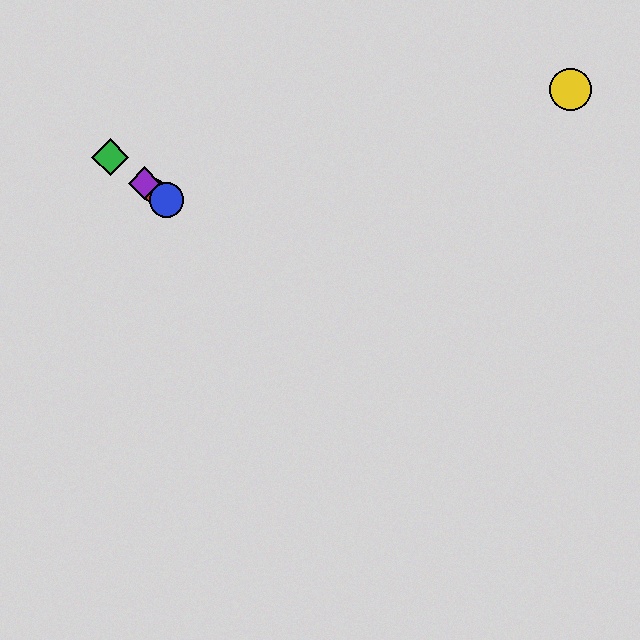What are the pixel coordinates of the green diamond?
The green diamond is at (110, 157).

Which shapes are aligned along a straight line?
The red circle, the blue circle, the green diamond, the purple diamond are aligned along a straight line.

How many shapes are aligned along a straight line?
4 shapes (the red circle, the blue circle, the green diamond, the purple diamond) are aligned along a straight line.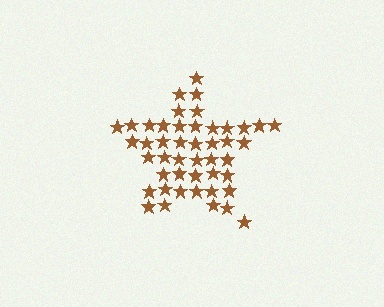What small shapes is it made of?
It is made of small stars.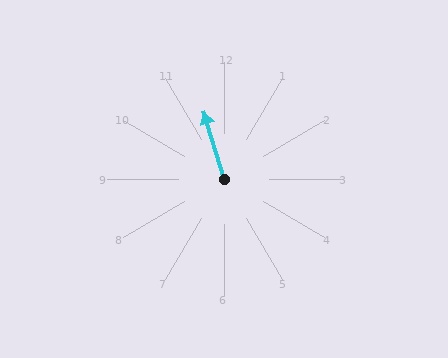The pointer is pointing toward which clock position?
Roughly 11 o'clock.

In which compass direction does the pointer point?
North.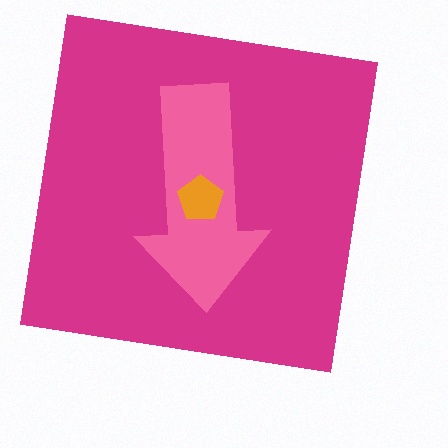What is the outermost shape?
The magenta square.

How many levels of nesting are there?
3.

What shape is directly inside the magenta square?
The pink arrow.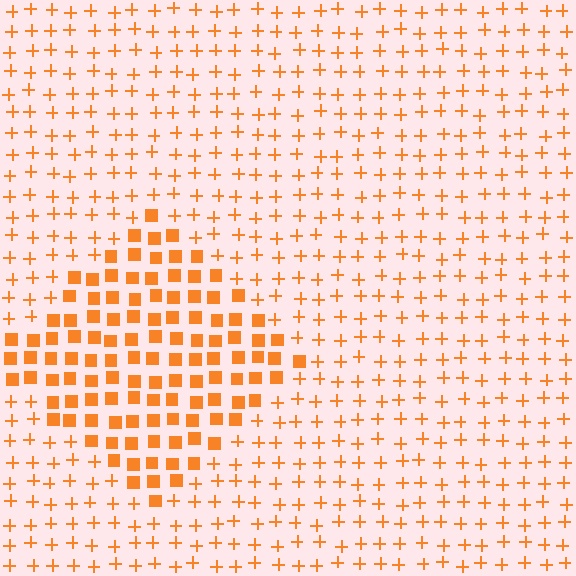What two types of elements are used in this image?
The image uses squares inside the diamond region and plus signs outside it.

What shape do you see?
I see a diamond.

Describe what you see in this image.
The image is filled with small orange elements arranged in a uniform grid. A diamond-shaped region contains squares, while the surrounding area contains plus signs. The boundary is defined purely by the change in element shape.